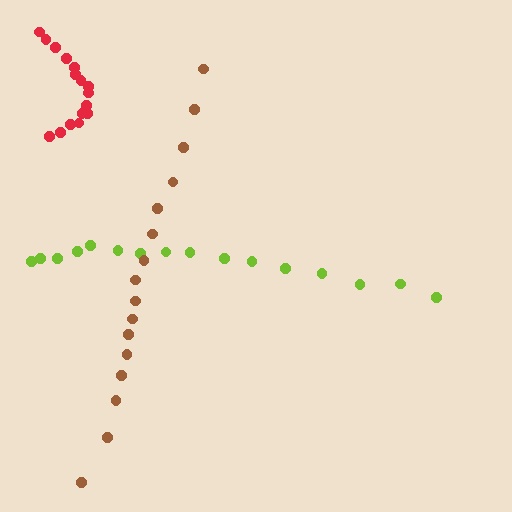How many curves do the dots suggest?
There are 3 distinct paths.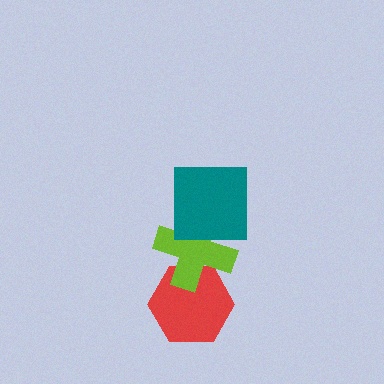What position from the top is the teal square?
The teal square is 1st from the top.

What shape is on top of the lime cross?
The teal square is on top of the lime cross.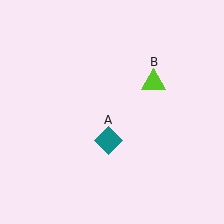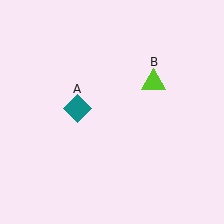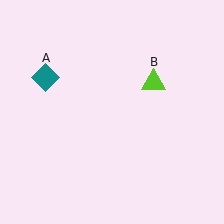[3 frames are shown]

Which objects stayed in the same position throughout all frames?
Lime triangle (object B) remained stationary.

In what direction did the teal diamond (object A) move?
The teal diamond (object A) moved up and to the left.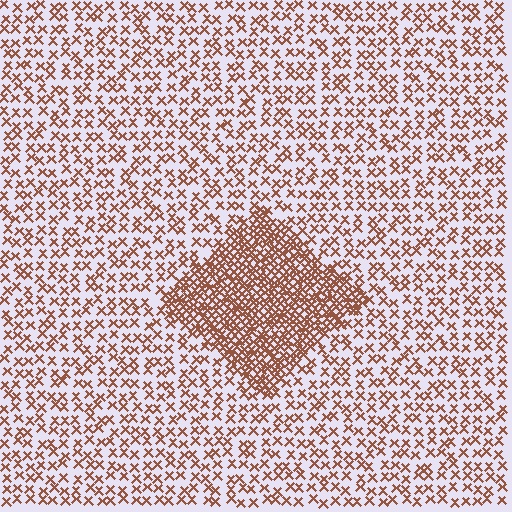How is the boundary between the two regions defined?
The boundary is defined by a change in element density (approximately 2.6x ratio). All elements are the same color, size, and shape.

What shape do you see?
I see a diamond.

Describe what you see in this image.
The image contains small brown elements arranged at two different densities. A diamond-shaped region is visible where the elements are more densely packed than the surrounding area.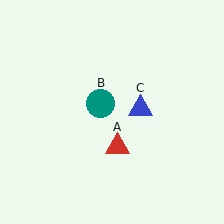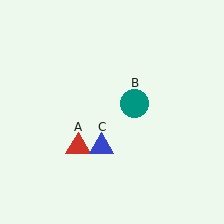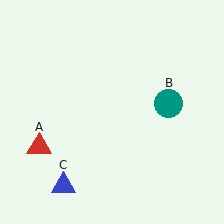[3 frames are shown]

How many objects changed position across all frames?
3 objects changed position: red triangle (object A), teal circle (object B), blue triangle (object C).